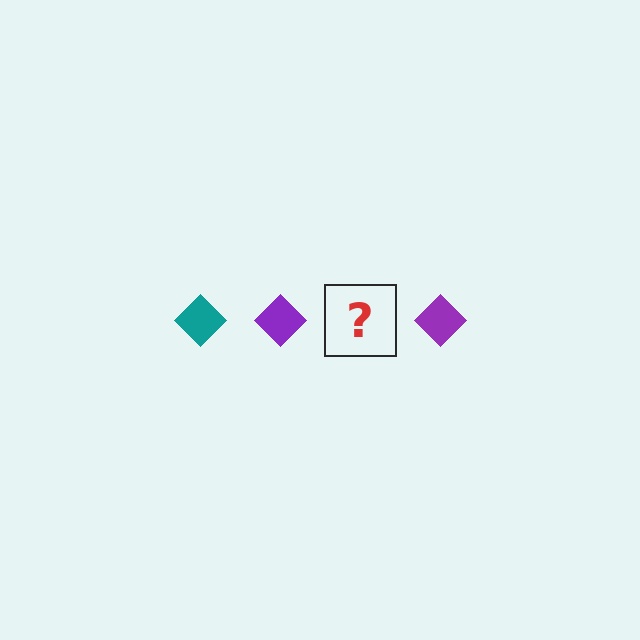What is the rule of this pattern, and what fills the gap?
The rule is that the pattern cycles through teal, purple diamonds. The gap should be filled with a teal diamond.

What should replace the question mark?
The question mark should be replaced with a teal diamond.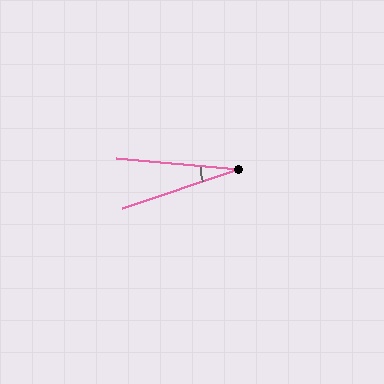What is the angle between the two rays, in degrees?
Approximately 24 degrees.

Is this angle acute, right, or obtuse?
It is acute.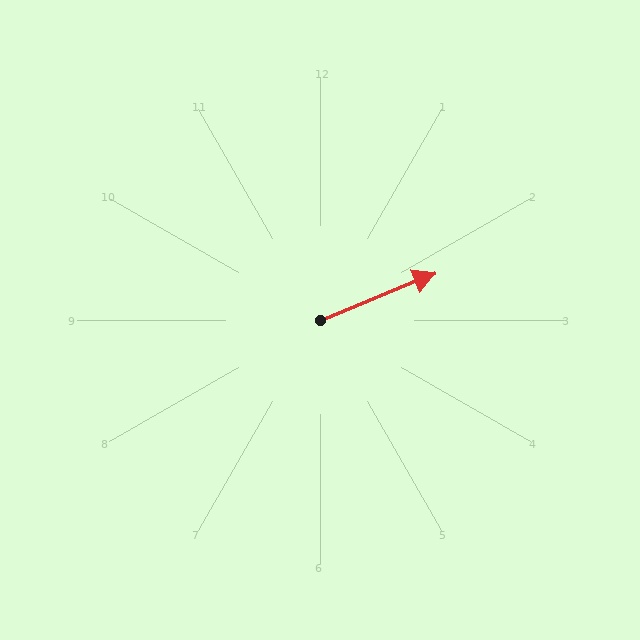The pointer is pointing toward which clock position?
Roughly 2 o'clock.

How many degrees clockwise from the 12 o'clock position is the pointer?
Approximately 68 degrees.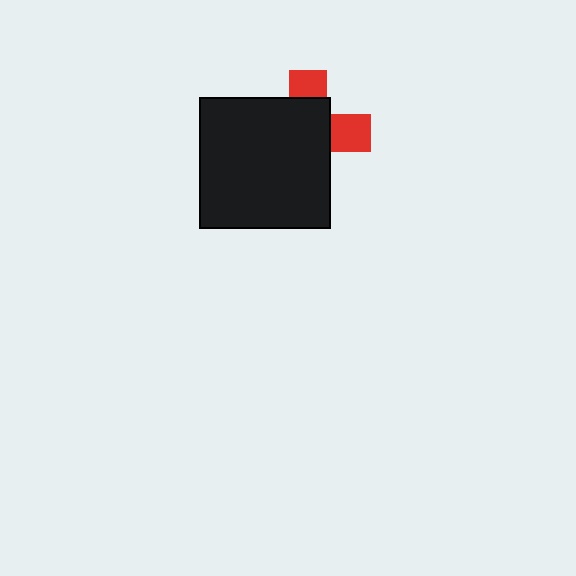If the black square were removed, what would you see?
You would see the complete red cross.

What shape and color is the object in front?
The object in front is a black square.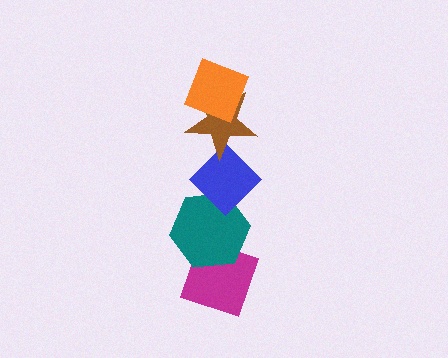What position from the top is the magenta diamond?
The magenta diamond is 5th from the top.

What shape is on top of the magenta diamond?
The teal hexagon is on top of the magenta diamond.